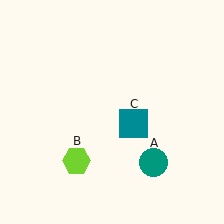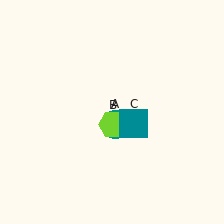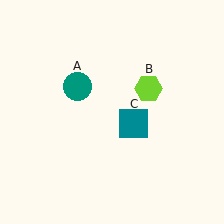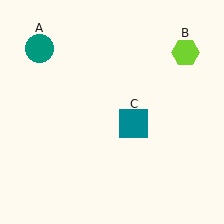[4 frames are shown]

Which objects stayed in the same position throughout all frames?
Teal square (object C) remained stationary.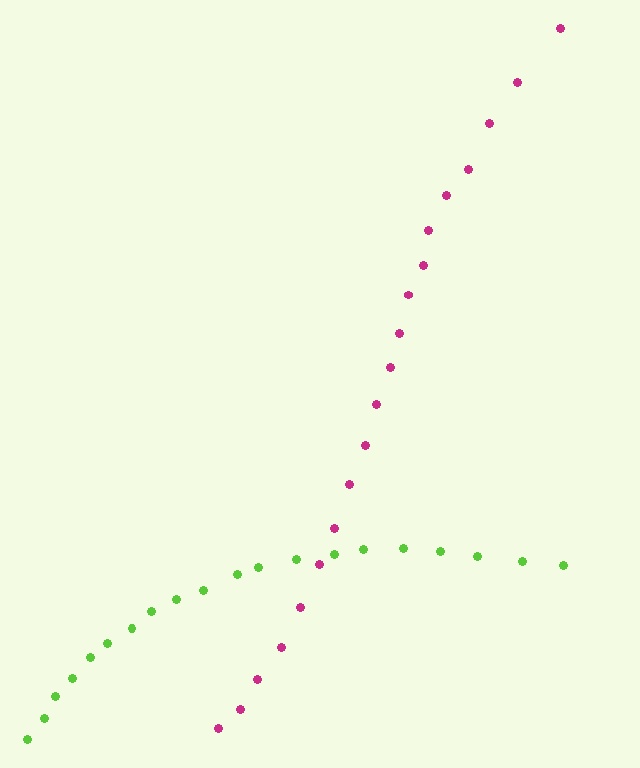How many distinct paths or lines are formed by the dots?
There are 2 distinct paths.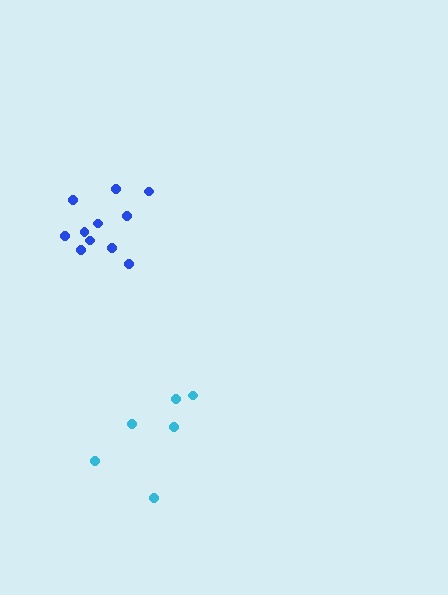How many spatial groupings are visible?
There are 2 spatial groupings.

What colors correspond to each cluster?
The clusters are colored: blue, cyan.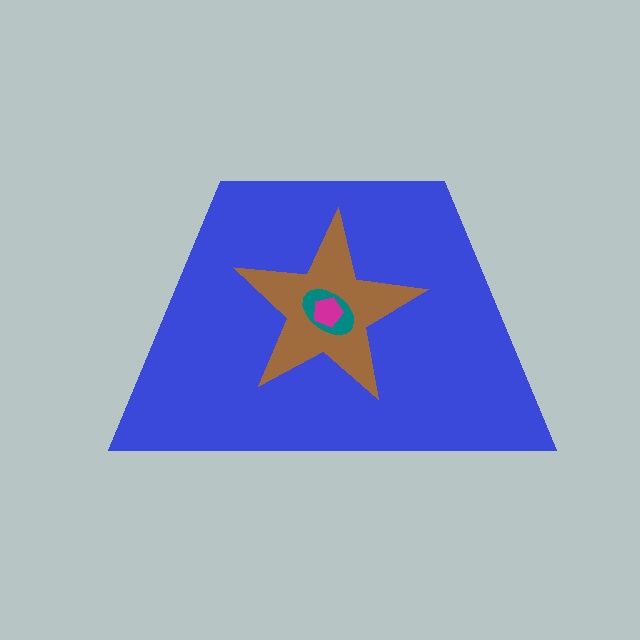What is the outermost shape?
The blue trapezoid.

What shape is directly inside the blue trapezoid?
The brown star.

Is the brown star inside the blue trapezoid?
Yes.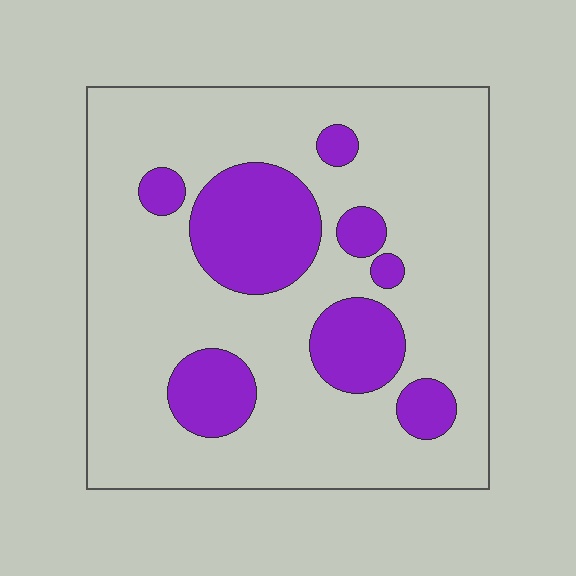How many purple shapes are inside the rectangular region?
8.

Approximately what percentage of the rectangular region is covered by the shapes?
Approximately 25%.